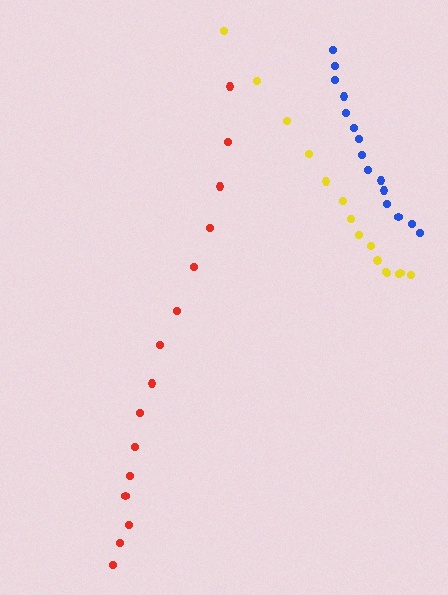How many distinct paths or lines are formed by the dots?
There are 3 distinct paths.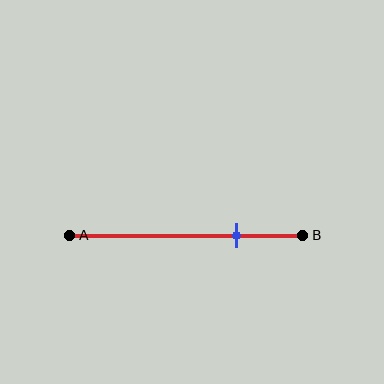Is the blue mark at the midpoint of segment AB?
No, the mark is at about 70% from A, not at the 50% midpoint.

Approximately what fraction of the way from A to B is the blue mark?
The blue mark is approximately 70% of the way from A to B.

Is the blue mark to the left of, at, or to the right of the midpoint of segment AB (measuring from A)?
The blue mark is to the right of the midpoint of segment AB.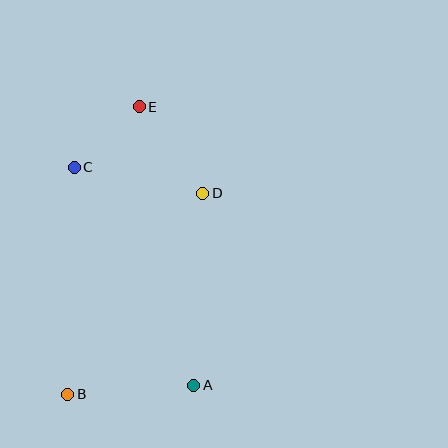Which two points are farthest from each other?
Points B and E are farthest from each other.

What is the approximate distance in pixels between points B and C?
The distance between B and C is approximately 227 pixels.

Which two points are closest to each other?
Points C and E are closest to each other.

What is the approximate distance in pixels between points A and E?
The distance between A and E is approximately 283 pixels.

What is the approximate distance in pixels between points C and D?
The distance between C and D is approximately 131 pixels.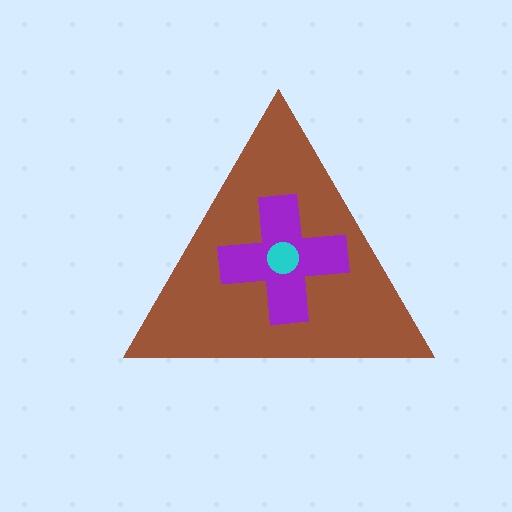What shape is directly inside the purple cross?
The cyan circle.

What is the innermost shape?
The cyan circle.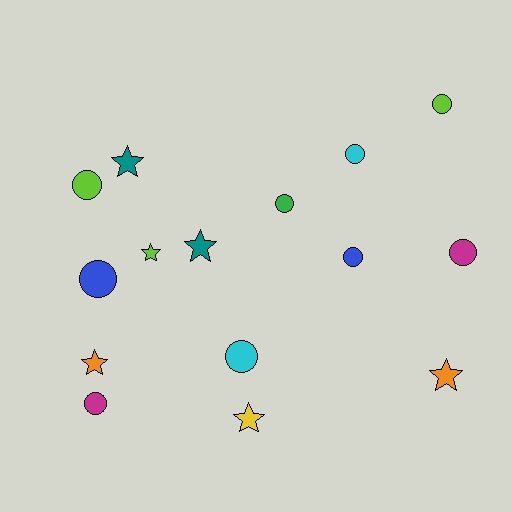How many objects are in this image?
There are 15 objects.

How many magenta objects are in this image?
There are 2 magenta objects.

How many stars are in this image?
There are 6 stars.